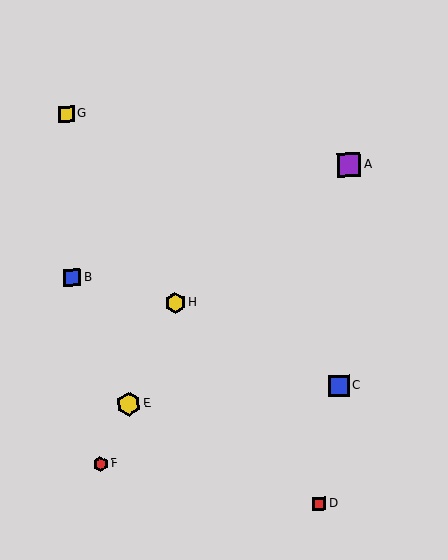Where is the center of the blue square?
The center of the blue square is at (339, 386).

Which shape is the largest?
The yellow hexagon (labeled E) is the largest.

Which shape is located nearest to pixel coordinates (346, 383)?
The blue square (labeled C) at (339, 386) is nearest to that location.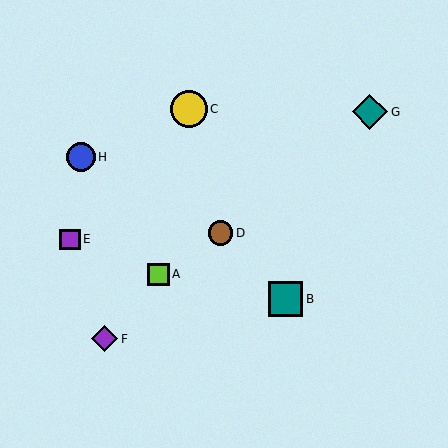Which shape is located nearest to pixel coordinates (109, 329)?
The purple diamond (labeled F) at (105, 339) is nearest to that location.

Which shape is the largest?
The yellow circle (labeled C) is the largest.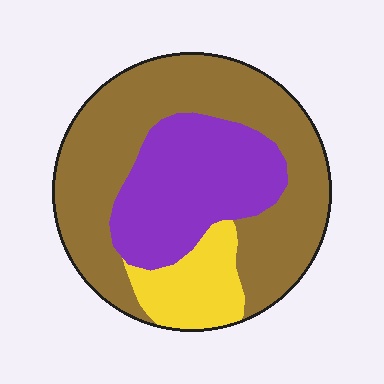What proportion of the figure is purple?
Purple takes up about one third (1/3) of the figure.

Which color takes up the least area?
Yellow, at roughly 15%.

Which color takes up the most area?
Brown, at roughly 55%.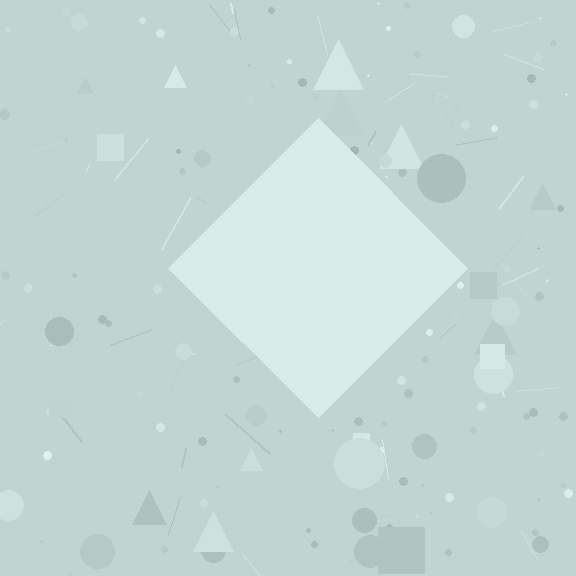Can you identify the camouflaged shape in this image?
The camouflaged shape is a diamond.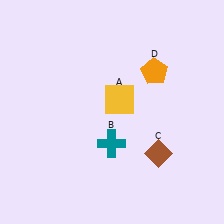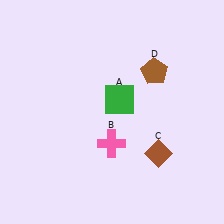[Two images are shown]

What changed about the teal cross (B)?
In Image 1, B is teal. In Image 2, it changed to pink.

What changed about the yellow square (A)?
In Image 1, A is yellow. In Image 2, it changed to green.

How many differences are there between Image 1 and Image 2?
There are 3 differences between the two images.